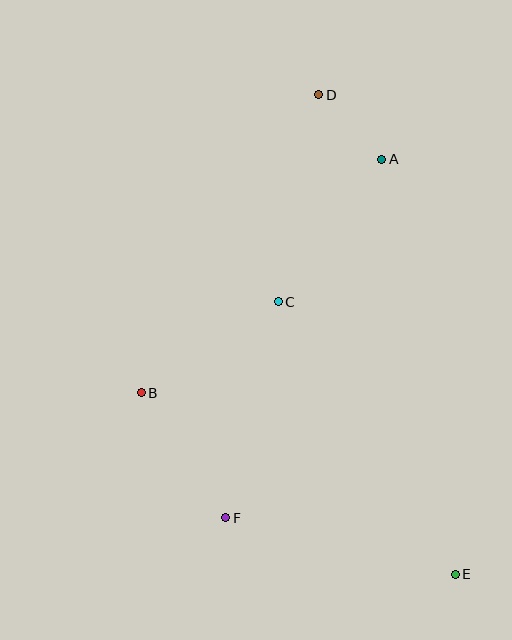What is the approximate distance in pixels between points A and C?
The distance between A and C is approximately 176 pixels.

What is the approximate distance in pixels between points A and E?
The distance between A and E is approximately 421 pixels.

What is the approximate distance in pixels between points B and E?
The distance between B and E is approximately 362 pixels.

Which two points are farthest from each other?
Points D and E are farthest from each other.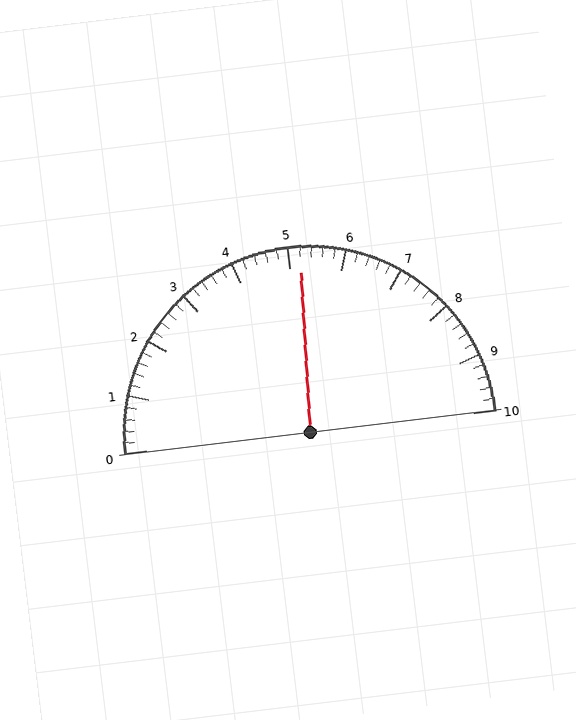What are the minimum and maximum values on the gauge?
The gauge ranges from 0 to 10.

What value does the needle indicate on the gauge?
The needle indicates approximately 5.2.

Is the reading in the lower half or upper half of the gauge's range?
The reading is in the upper half of the range (0 to 10).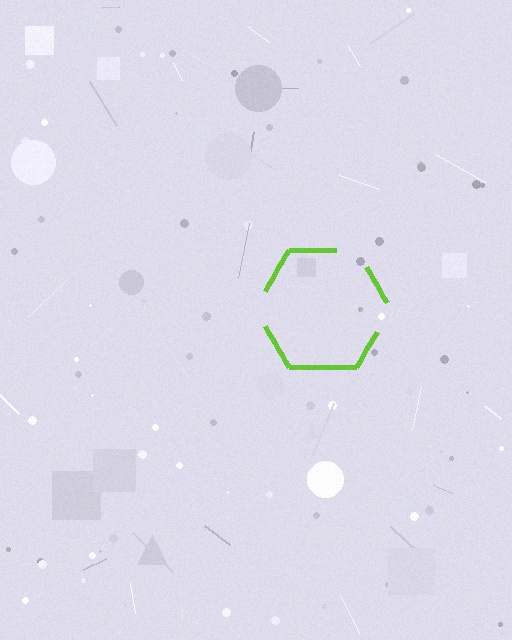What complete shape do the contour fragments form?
The contour fragments form a hexagon.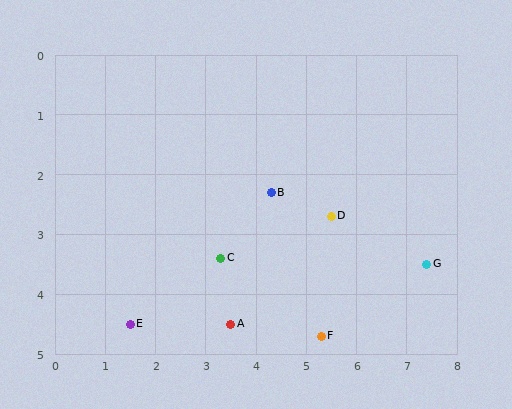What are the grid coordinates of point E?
Point E is at approximately (1.5, 4.5).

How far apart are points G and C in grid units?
Points G and C are about 4.1 grid units apart.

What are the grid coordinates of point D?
Point D is at approximately (5.5, 2.7).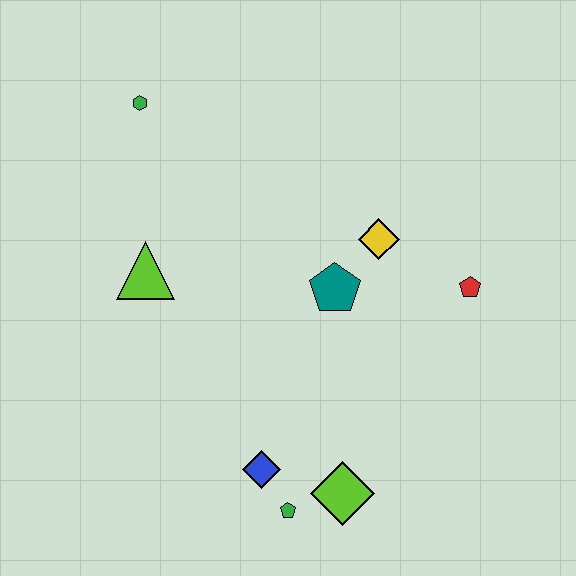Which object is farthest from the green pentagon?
The green hexagon is farthest from the green pentagon.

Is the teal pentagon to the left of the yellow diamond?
Yes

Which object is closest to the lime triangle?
The green hexagon is closest to the lime triangle.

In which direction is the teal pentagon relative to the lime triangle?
The teal pentagon is to the right of the lime triangle.